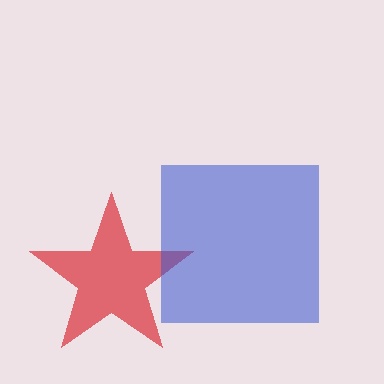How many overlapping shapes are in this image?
There are 2 overlapping shapes in the image.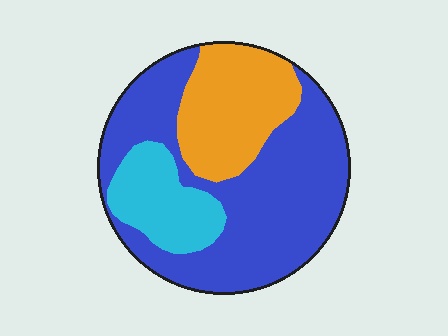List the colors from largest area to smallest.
From largest to smallest: blue, orange, cyan.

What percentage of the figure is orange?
Orange covers roughly 25% of the figure.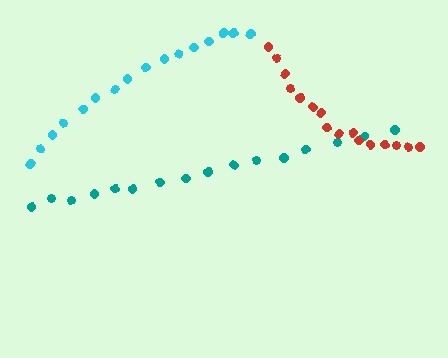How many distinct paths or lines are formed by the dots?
There are 3 distinct paths.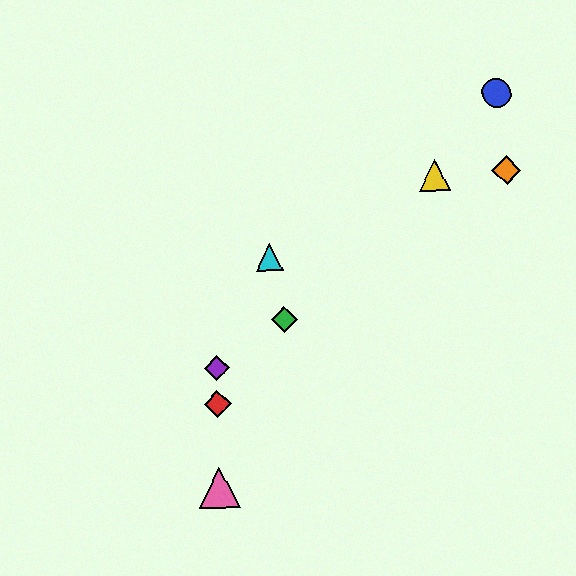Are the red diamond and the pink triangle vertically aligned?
Yes, both are at x≈218.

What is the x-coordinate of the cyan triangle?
The cyan triangle is at x≈269.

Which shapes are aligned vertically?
The red diamond, the purple diamond, the pink triangle are aligned vertically.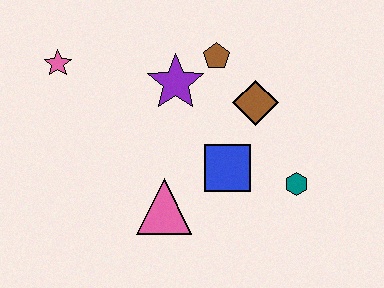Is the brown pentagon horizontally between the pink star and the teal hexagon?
Yes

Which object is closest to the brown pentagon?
The purple star is closest to the brown pentagon.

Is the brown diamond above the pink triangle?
Yes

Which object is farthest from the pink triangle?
The pink star is farthest from the pink triangle.